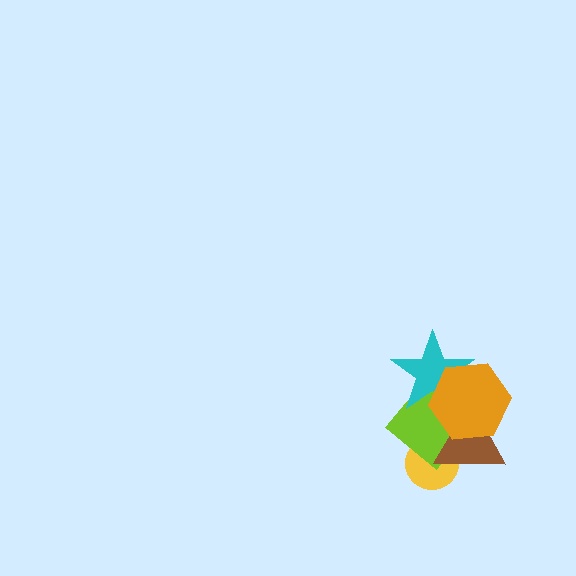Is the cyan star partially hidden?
Yes, it is partially covered by another shape.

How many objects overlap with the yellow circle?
2 objects overlap with the yellow circle.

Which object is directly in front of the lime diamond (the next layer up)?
The cyan star is directly in front of the lime diamond.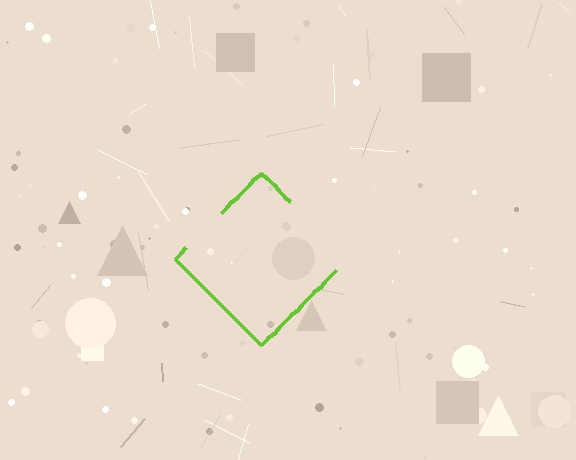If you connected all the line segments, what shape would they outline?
They would outline a diamond.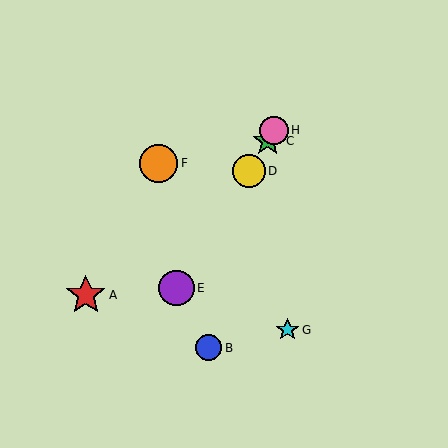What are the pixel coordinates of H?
Object H is at (274, 130).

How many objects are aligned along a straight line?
4 objects (C, D, E, H) are aligned along a straight line.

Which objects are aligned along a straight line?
Objects C, D, E, H are aligned along a straight line.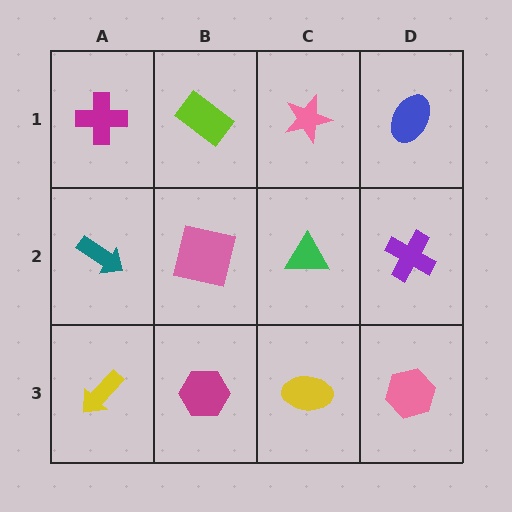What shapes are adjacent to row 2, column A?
A magenta cross (row 1, column A), a yellow arrow (row 3, column A), a pink square (row 2, column B).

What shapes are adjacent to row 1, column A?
A teal arrow (row 2, column A), a lime rectangle (row 1, column B).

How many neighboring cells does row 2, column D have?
3.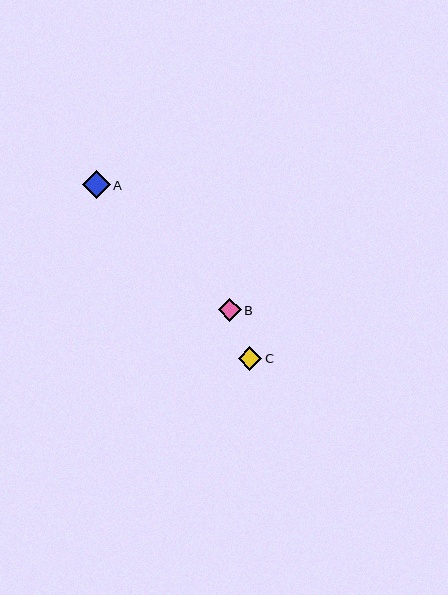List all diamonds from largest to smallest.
From largest to smallest: A, C, B.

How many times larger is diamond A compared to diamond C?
Diamond A is approximately 1.2 times the size of diamond C.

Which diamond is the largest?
Diamond A is the largest with a size of approximately 28 pixels.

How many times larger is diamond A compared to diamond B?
Diamond A is approximately 1.2 times the size of diamond B.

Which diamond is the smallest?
Diamond B is the smallest with a size of approximately 23 pixels.